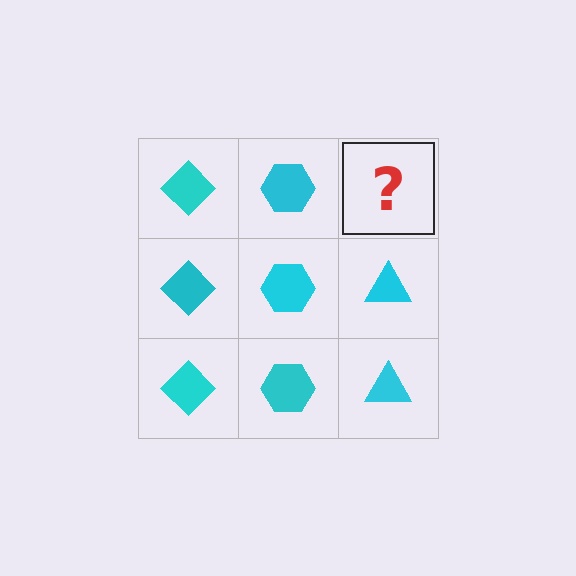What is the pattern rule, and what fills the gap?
The rule is that each column has a consistent shape. The gap should be filled with a cyan triangle.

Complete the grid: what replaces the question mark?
The question mark should be replaced with a cyan triangle.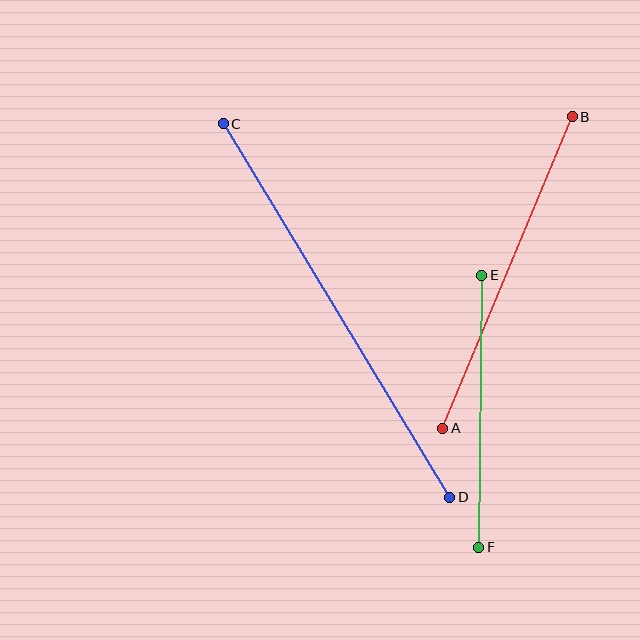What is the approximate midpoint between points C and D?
The midpoint is at approximately (337, 311) pixels.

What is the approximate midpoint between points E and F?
The midpoint is at approximately (480, 411) pixels.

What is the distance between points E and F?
The distance is approximately 272 pixels.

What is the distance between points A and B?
The distance is approximately 337 pixels.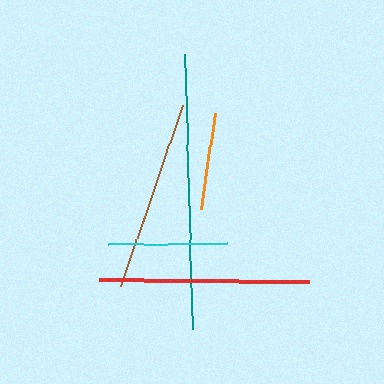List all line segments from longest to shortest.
From longest to shortest: teal, red, brown, cyan, orange.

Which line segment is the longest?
The teal line is the longest at approximately 275 pixels.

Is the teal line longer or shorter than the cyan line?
The teal line is longer than the cyan line.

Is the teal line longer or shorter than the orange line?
The teal line is longer than the orange line.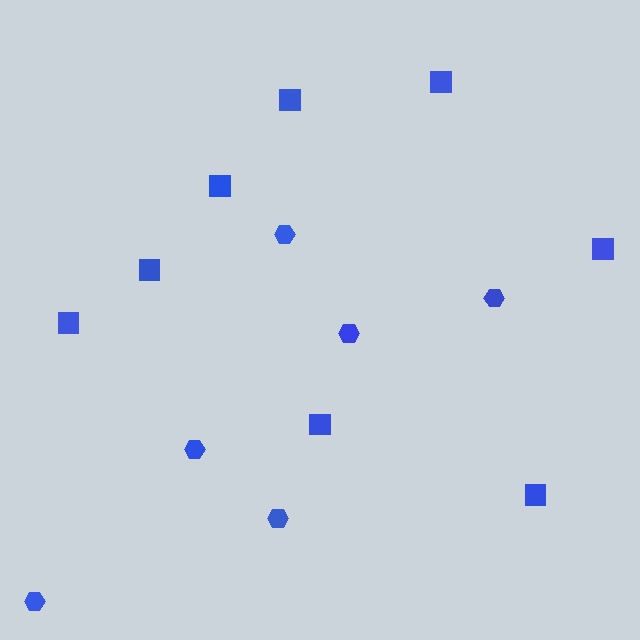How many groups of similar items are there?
There are 2 groups: one group of squares (8) and one group of hexagons (6).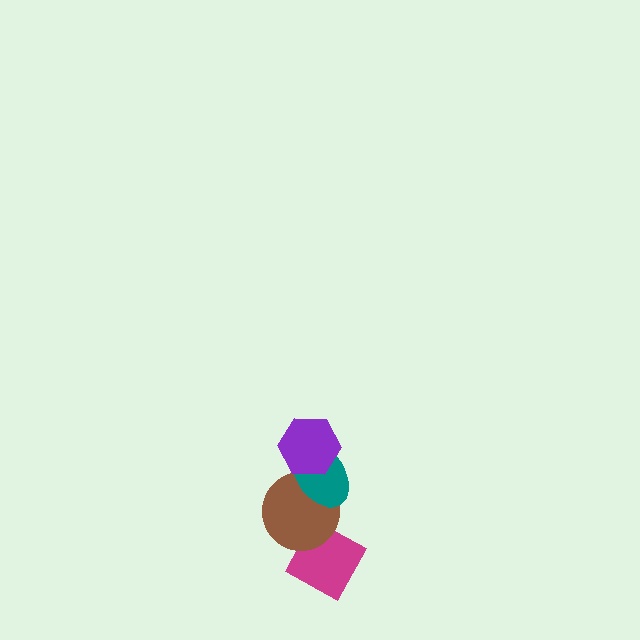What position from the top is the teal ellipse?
The teal ellipse is 2nd from the top.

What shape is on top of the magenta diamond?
The brown circle is on top of the magenta diamond.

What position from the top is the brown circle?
The brown circle is 3rd from the top.